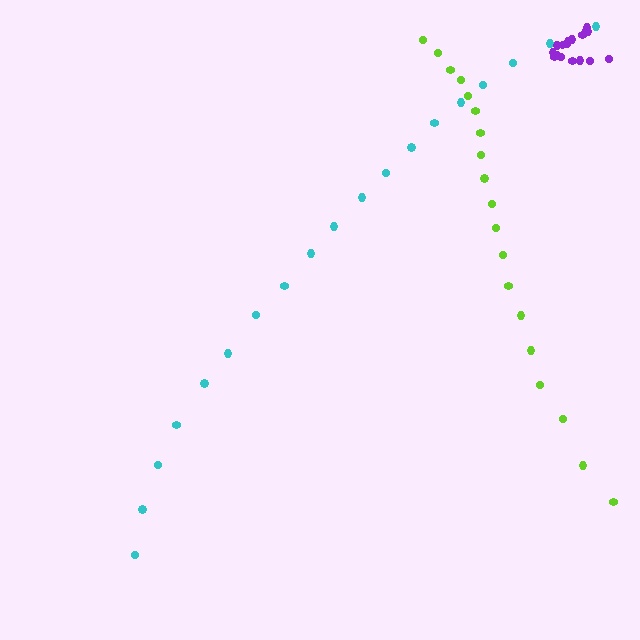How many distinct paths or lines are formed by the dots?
There are 3 distinct paths.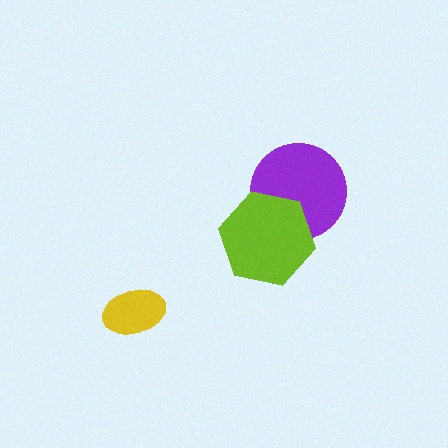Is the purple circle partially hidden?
Yes, it is partially covered by another shape.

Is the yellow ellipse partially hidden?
No, no other shape covers it.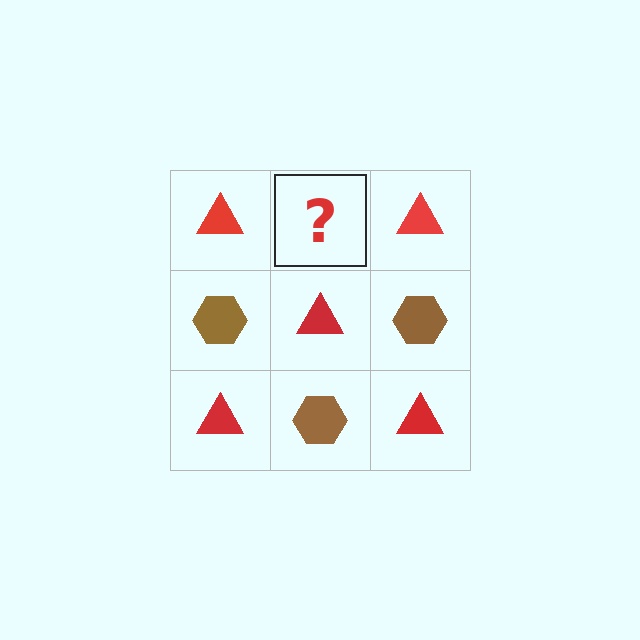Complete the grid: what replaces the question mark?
The question mark should be replaced with a brown hexagon.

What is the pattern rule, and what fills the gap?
The rule is that it alternates red triangle and brown hexagon in a checkerboard pattern. The gap should be filled with a brown hexagon.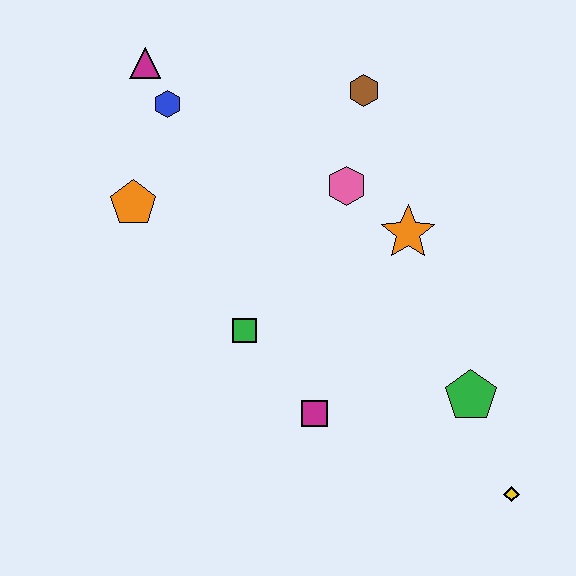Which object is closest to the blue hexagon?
The magenta triangle is closest to the blue hexagon.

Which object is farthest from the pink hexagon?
The yellow diamond is farthest from the pink hexagon.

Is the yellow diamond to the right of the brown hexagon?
Yes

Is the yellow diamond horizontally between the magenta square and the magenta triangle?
No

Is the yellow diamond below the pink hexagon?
Yes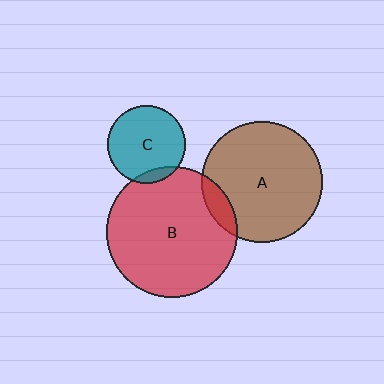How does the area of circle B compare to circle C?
Approximately 2.8 times.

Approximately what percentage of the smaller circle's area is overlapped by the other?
Approximately 10%.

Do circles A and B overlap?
Yes.